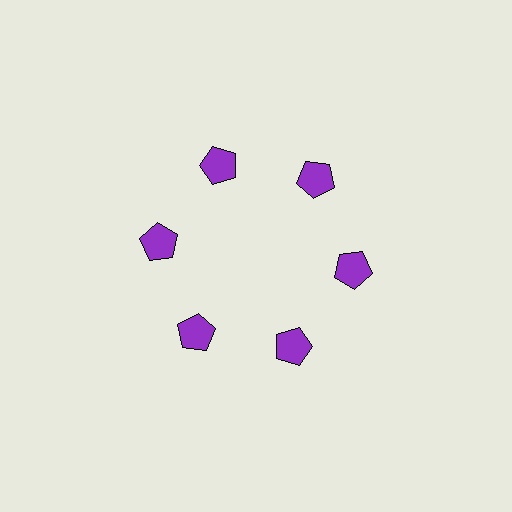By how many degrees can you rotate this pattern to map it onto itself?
The pattern maps onto itself every 60 degrees of rotation.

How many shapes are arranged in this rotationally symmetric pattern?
There are 6 shapes, arranged in 6 groups of 1.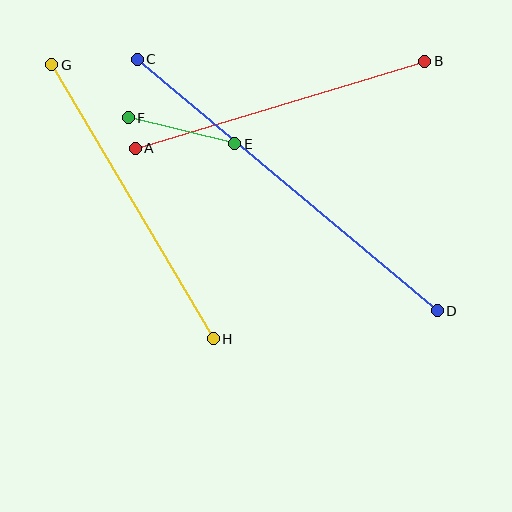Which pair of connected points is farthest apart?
Points C and D are farthest apart.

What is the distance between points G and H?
The distance is approximately 318 pixels.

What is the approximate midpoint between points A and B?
The midpoint is at approximately (280, 105) pixels.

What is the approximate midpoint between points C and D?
The midpoint is at approximately (287, 185) pixels.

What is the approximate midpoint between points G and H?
The midpoint is at approximately (133, 202) pixels.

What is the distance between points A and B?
The distance is approximately 302 pixels.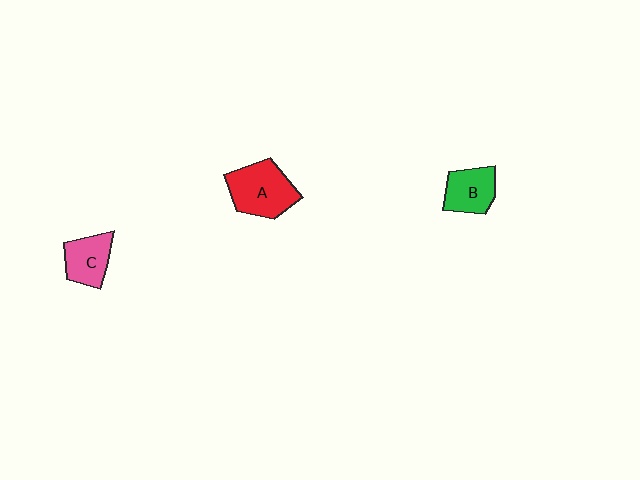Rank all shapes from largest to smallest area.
From largest to smallest: A (red), B (green), C (pink).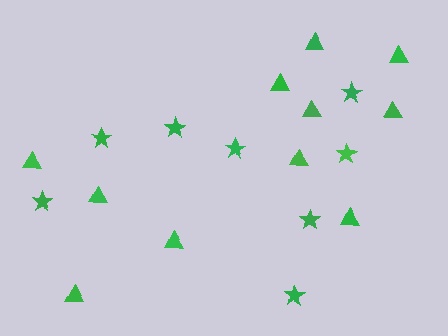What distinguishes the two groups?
There are 2 groups: one group of stars (8) and one group of triangles (11).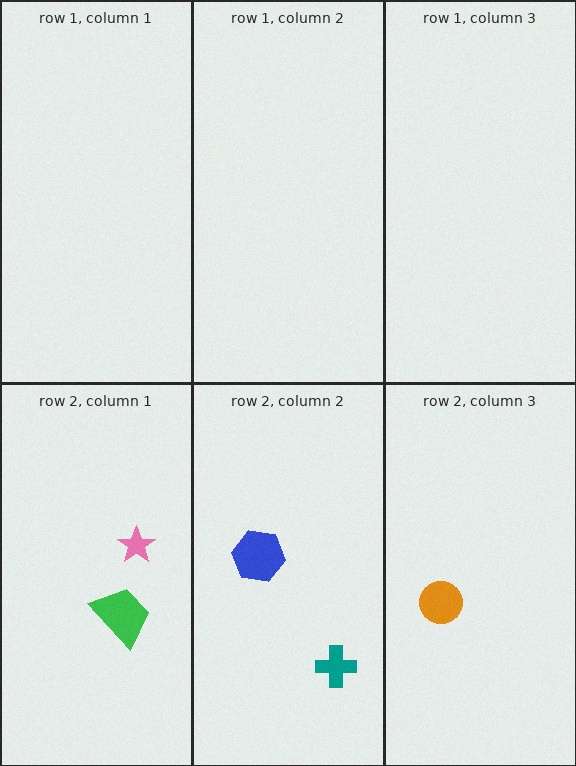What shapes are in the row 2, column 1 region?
The pink star, the green trapezoid.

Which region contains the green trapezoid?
The row 2, column 1 region.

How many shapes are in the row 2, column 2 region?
2.